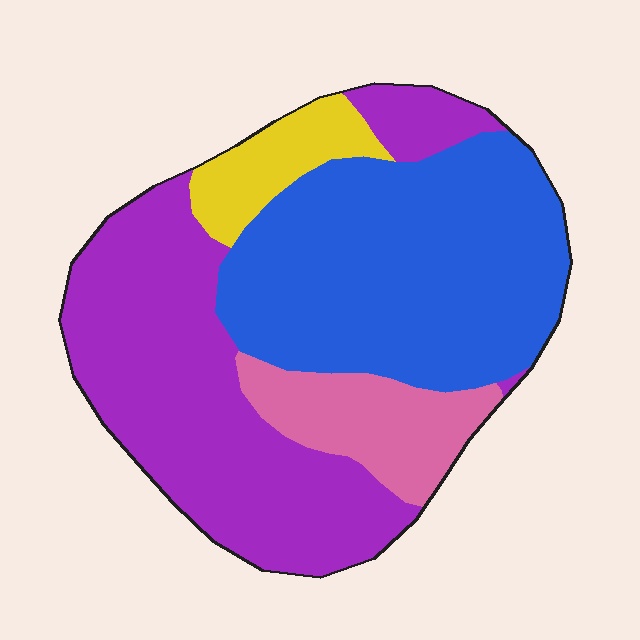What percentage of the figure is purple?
Purple covers roughly 40% of the figure.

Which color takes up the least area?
Yellow, at roughly 10%.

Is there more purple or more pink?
Purple.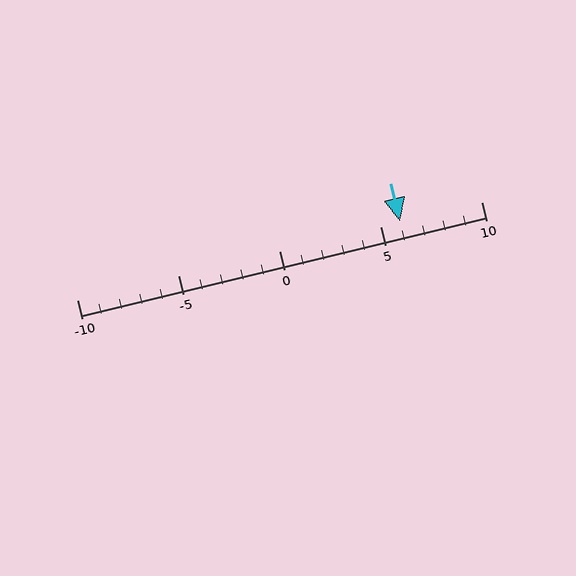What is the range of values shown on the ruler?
The ruler shows values from -10 to 10.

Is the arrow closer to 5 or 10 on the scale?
The arrow is closer to 5.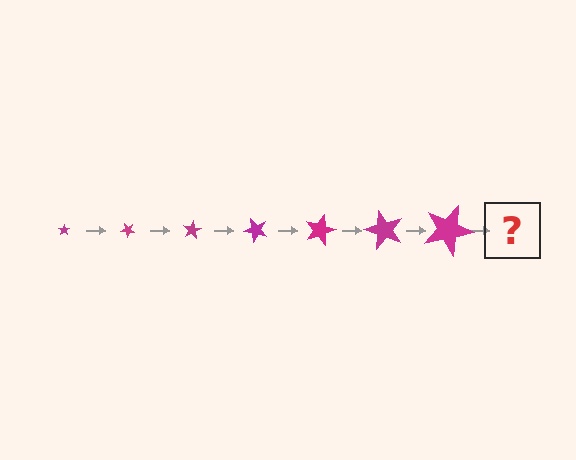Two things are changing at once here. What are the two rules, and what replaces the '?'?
The two rules are that the star grows larger each step and it rotates 40 degrees each step. The '?' should be a star, larger than the previous one and rotated 280 degrees from the start.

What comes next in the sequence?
The next element should be a star, larger than the previous one and rotated 280 degrees from the start.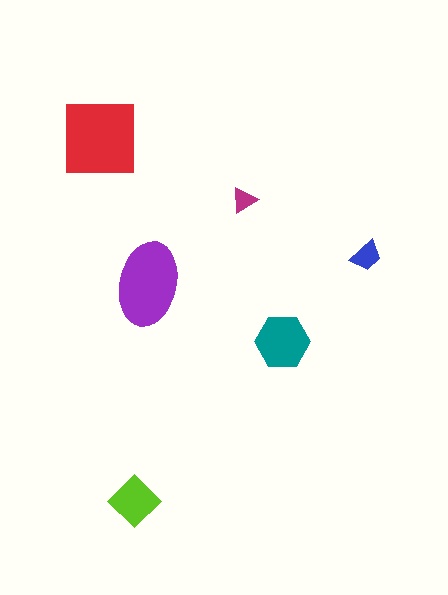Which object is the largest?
The red square.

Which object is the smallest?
The magenta triangle.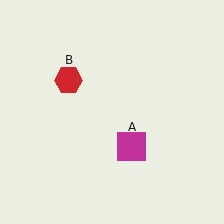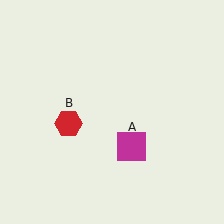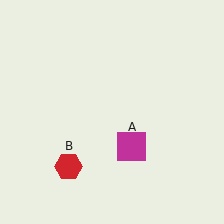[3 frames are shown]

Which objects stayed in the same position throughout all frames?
Magenta square (object A) remained stationary.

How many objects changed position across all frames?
1 object changed position: red hexagon (object B).